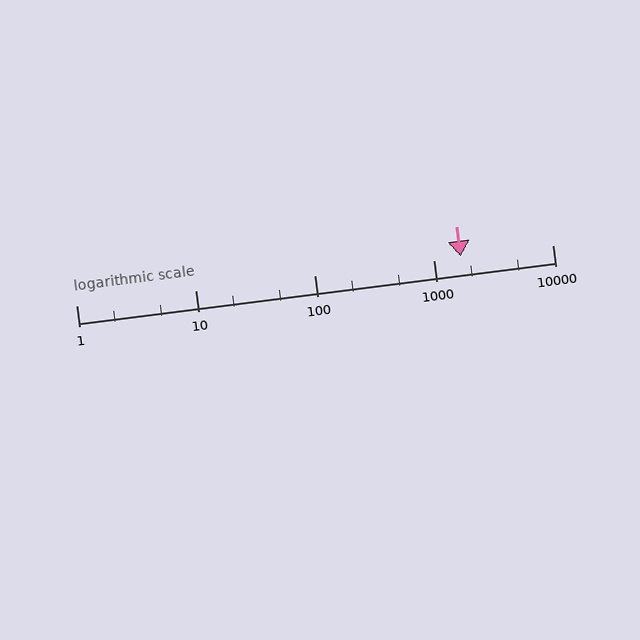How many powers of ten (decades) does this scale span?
The scale spans 4 decades, from 1 to 10000.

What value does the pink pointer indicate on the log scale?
The pointer indicates approximately 1700.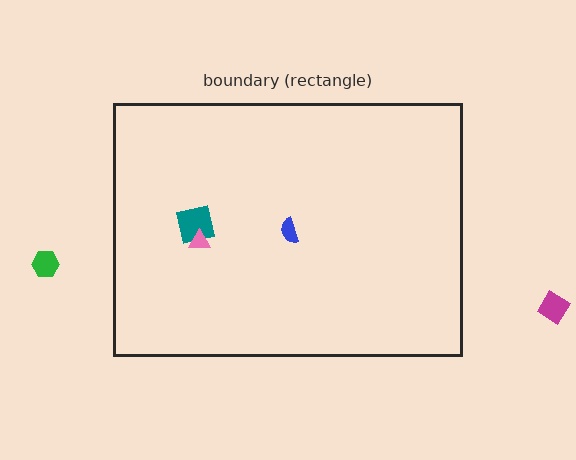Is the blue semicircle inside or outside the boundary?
Inside.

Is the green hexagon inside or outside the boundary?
Outside.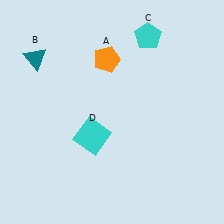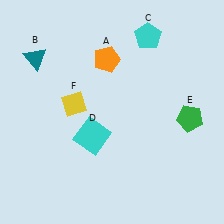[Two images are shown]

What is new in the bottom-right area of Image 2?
A green pentagon (E) was added in the bottom-right area of Image 2.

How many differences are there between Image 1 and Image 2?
There are 2 differences between the two images.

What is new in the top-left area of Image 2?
A yellow diamond (F) was added in the top-left area of Image 2.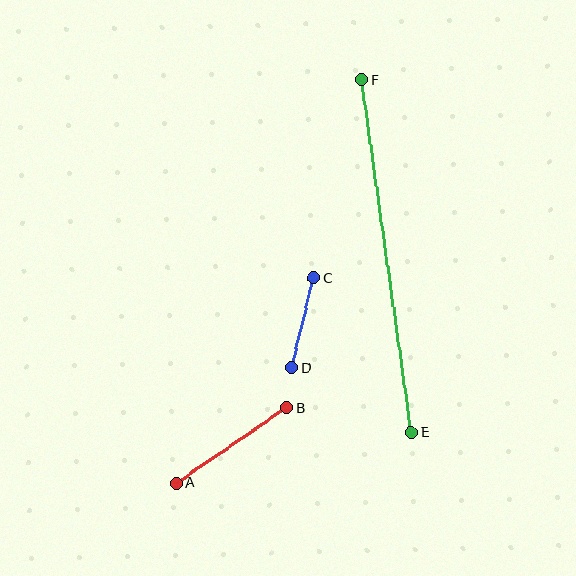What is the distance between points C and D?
The distance is approximately 92 pixels.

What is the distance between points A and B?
The distance is approximately 134 pixels.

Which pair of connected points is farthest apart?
Points E and F are farthest apart.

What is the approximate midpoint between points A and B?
The midpoint is at approximately (231, 445) pixels.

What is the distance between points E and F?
The distance is approximately 356 pixels.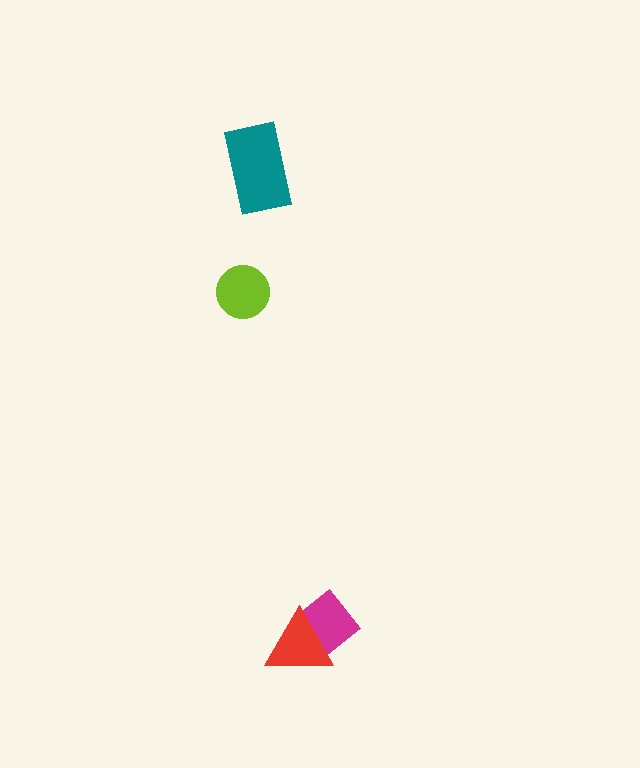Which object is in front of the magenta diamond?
The red triangle is in front of the magenta diamond.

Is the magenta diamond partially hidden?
Yes, it is partially covered by another shape.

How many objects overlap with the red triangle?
1 object overlaps with the red triangle.